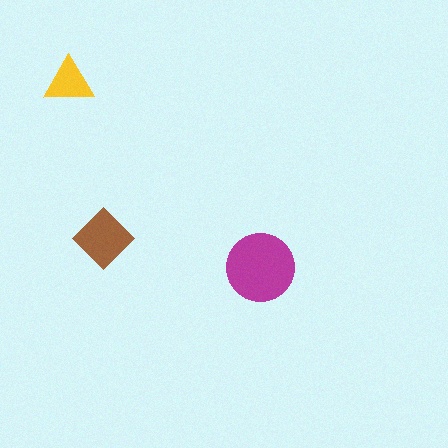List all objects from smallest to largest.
The yellow triangle, the brown diamond, the magenta circle.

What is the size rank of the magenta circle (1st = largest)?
1st.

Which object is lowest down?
The magenta circle is bottommost.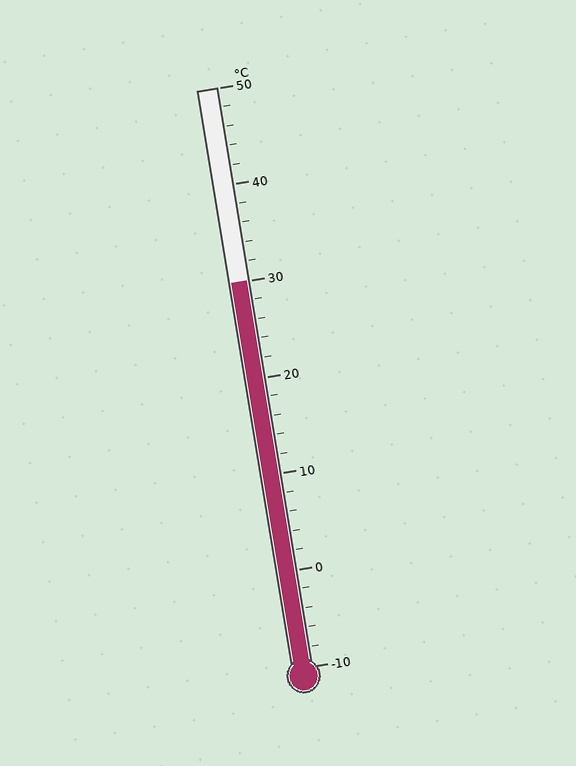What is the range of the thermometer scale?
The thermometer scale ranges from -10°C to 50°C.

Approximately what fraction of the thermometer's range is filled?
The thermometer is filled to approximately 65% of its range.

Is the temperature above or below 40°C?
The temperature is below 40°C.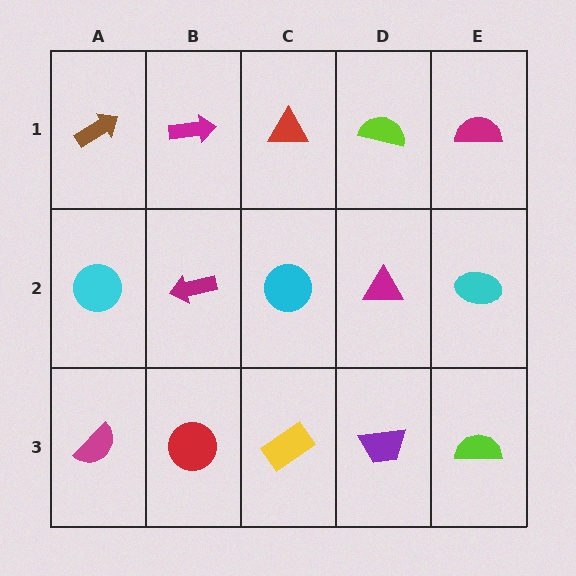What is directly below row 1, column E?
A cyan ellipse.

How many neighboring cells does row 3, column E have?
2.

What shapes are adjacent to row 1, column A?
A cyan circle (row 2, column A), a magenta arrow (row 1, column B).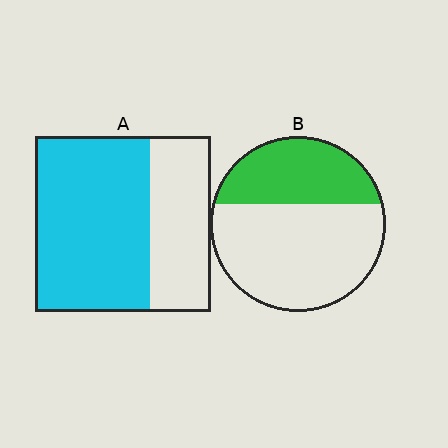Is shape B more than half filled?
No.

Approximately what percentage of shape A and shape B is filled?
A is approximately 65% and B is approximately 35%.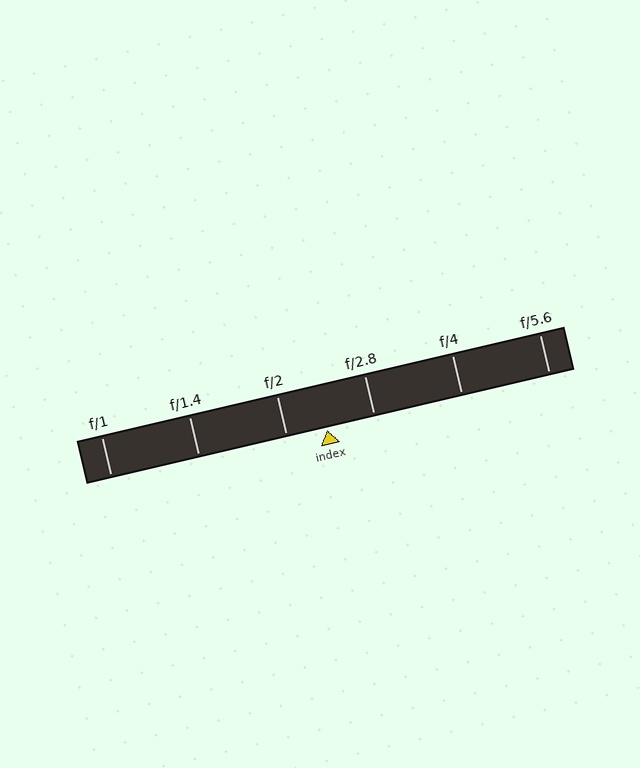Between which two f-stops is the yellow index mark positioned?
The index mark is between f/2 and f/2.8.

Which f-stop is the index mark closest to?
The index mark is closest to f/2.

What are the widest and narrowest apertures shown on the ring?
The widest aperture shown is f/1 and the narrowest is f/5.6.